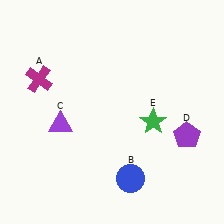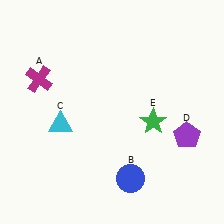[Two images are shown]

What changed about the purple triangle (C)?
In Image 1, C is purple. In Image 2, it changed to cyan.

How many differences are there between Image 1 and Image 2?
There is 1 difference between the two images.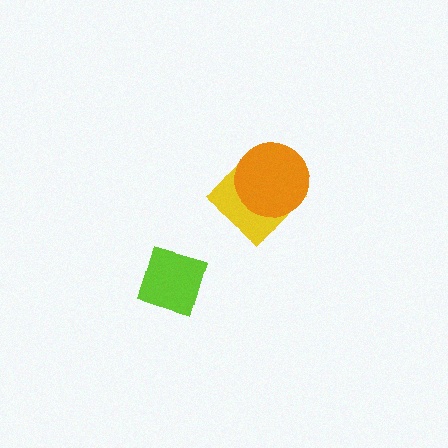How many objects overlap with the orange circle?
1 object overlaps with the orange circle.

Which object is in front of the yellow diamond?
The orange circle is in front of the yellow diamond.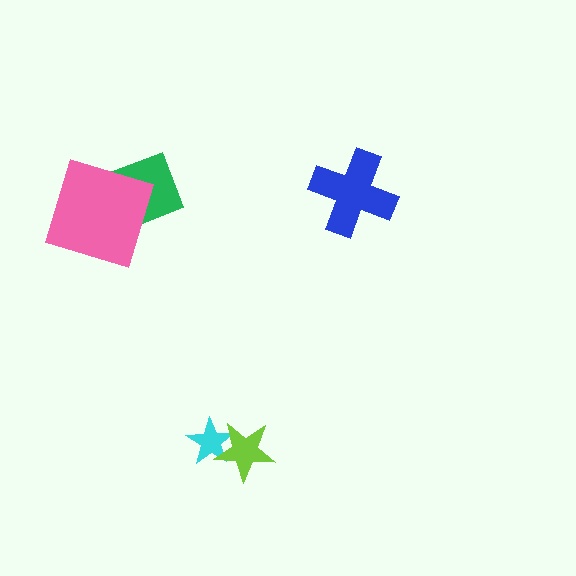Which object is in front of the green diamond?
The pink square is in front of the green diamond.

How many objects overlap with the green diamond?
1 object overlaps with the green diamond.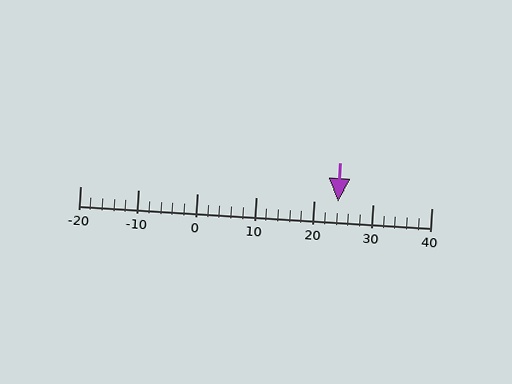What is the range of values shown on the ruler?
The ruler shows values from -20 to 40.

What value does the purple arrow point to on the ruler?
The purple arrow points to approximately 24.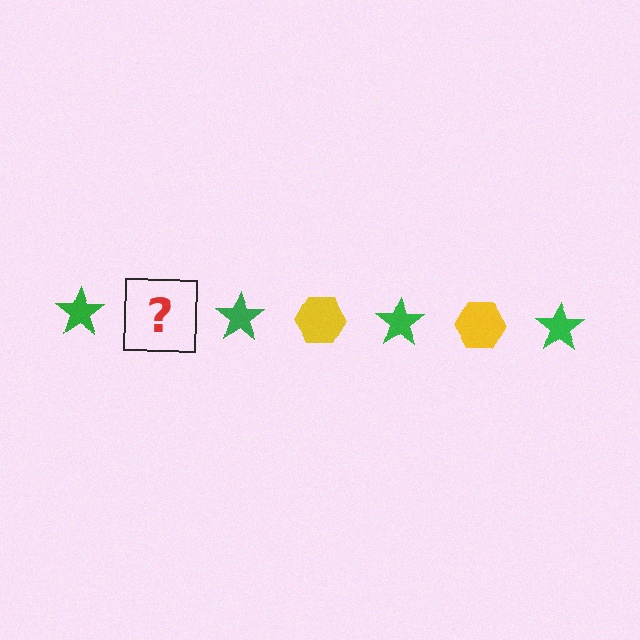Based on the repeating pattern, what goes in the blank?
The blank should be a yellow hexagon.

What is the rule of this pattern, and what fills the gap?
The rule is that the pattern alternates between green star and yellow hexagon. The gap should be filled with a yellow hexagon.